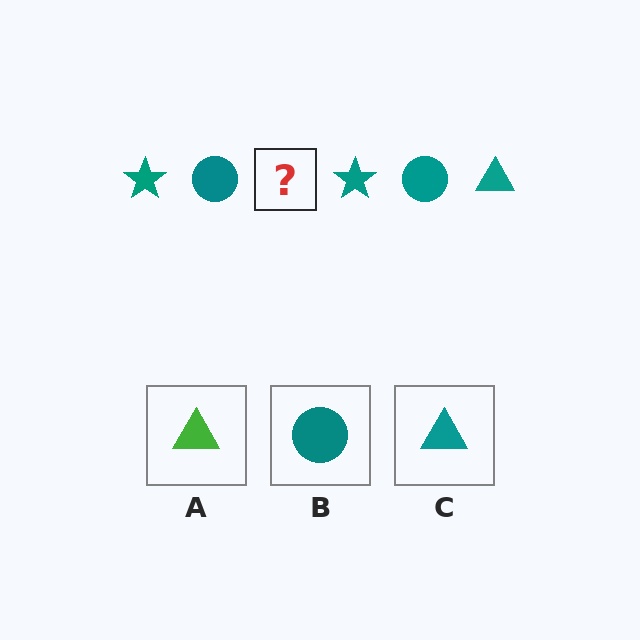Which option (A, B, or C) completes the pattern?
C.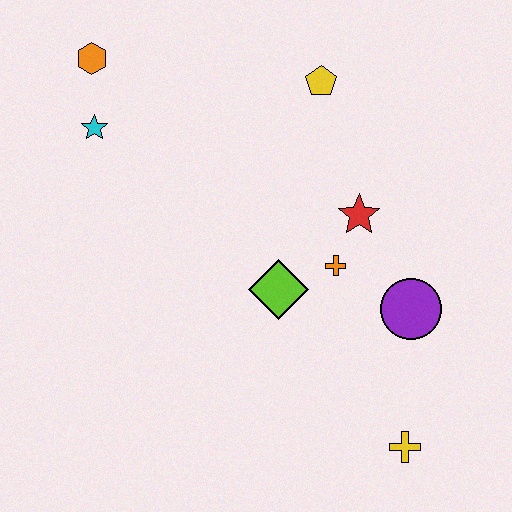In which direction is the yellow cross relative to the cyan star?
The yellow cross is below the cyan star.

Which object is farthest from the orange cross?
The orange hexagon is farthest from the orange cross.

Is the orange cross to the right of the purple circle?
No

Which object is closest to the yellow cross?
The purple circle is closest to the yellow cross.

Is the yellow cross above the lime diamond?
No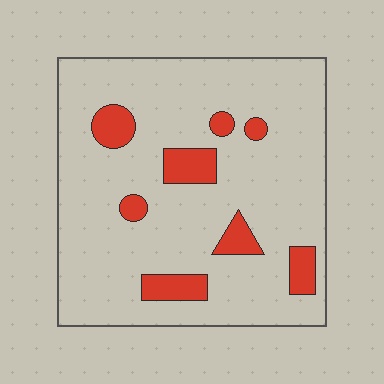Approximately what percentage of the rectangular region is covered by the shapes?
Approximately 15%.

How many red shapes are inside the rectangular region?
8.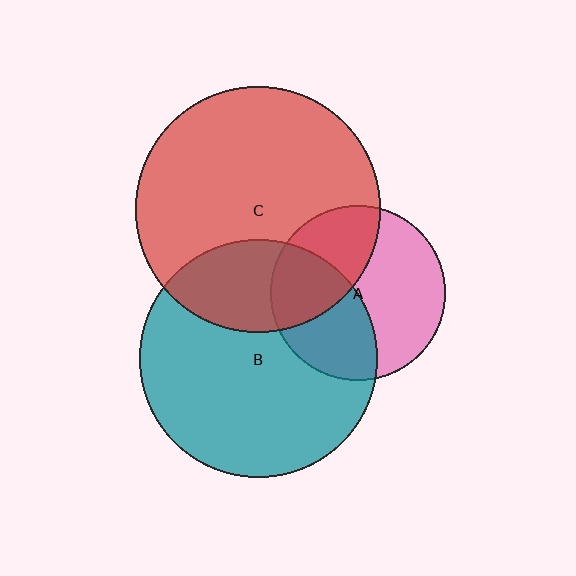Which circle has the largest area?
Circle C (red).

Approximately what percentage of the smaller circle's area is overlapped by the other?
Approximately 35%.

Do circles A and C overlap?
Yes.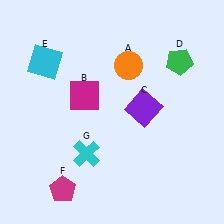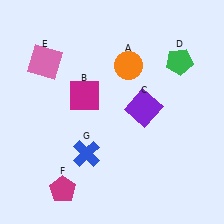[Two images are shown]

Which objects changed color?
E changed from cyan to pink. G changed from cyan to blue.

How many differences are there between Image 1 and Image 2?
There are 2 differences between the two images.